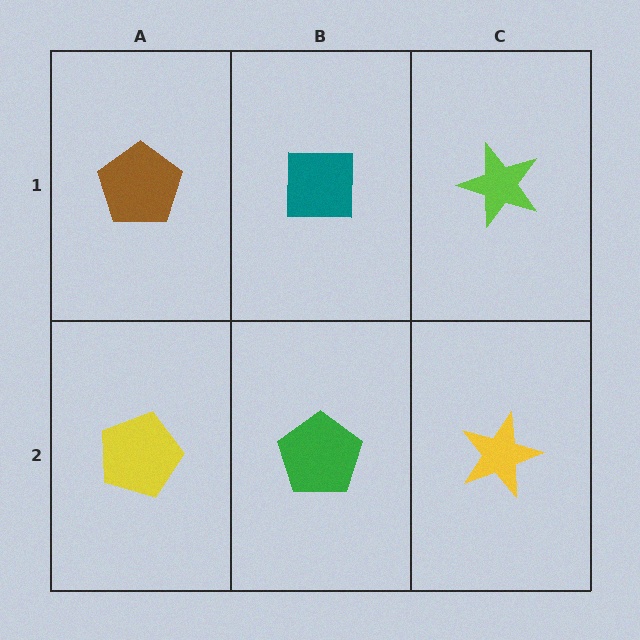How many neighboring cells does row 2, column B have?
3.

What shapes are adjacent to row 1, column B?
A green pentagon (row 2, column B), a brown pentagon (row 1, column A), a lime star (row 1, column C).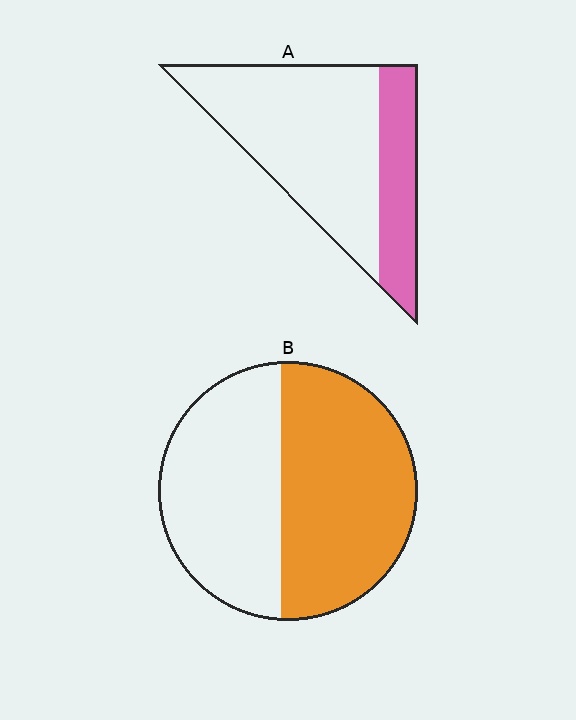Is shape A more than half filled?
No.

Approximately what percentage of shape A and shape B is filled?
A is approximately 30% and B is approximately 55%.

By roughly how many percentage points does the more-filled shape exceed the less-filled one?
By roughly 25 percentage points (B over A).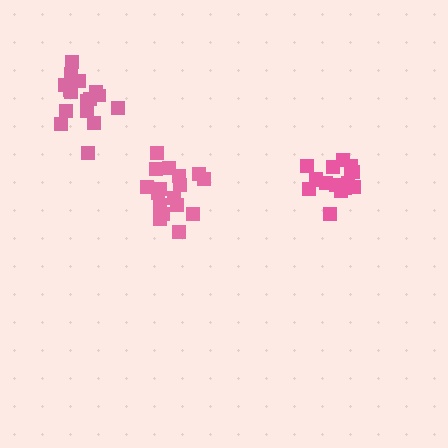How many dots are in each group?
Group 1: 17 dots, Group 2: 17 dots, Group 3: 16 dots (50 total).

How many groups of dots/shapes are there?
There are 3 groups.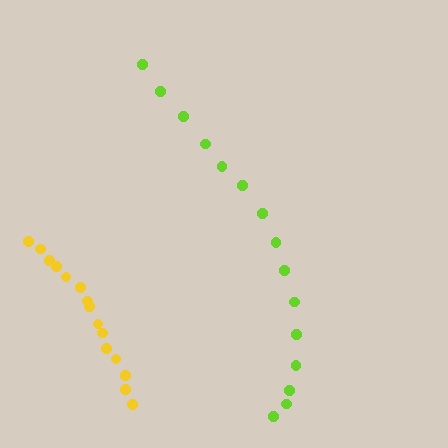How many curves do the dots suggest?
There are 2 distinct paths.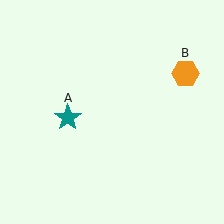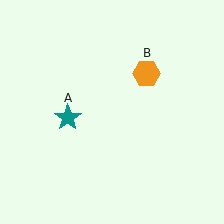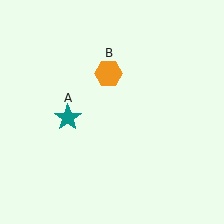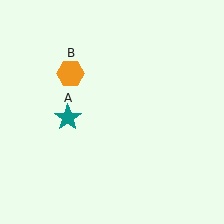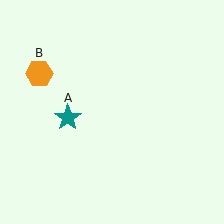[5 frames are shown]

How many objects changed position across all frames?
1 object changed position: orange hexagon (object B).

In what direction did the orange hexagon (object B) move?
The orange hexagon (object B) moved left.